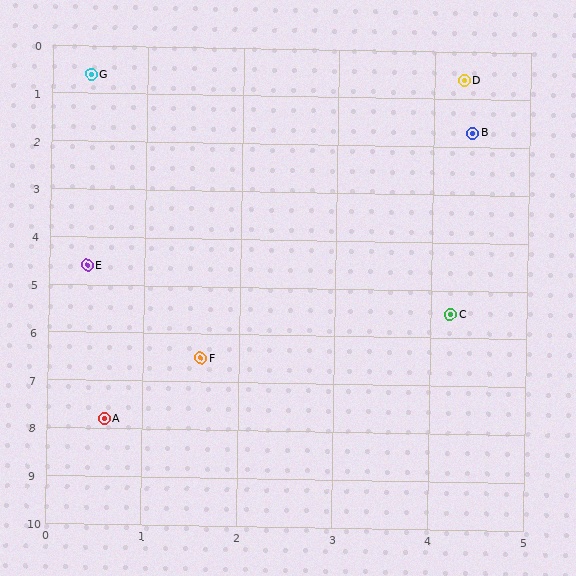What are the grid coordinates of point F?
Point F is at approximately (1.6, 6.5).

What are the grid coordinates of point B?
Point B is at approximately (4.4, 1.7).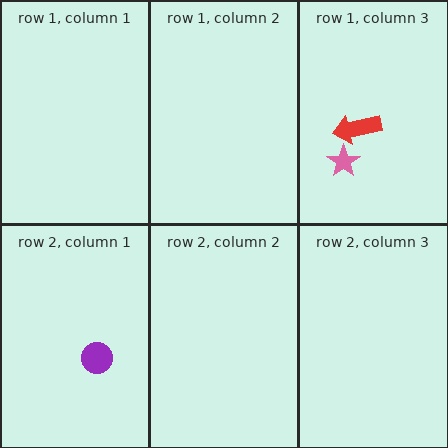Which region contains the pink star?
The row 1, column 3 region.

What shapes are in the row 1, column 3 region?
The red arrow, the pink star.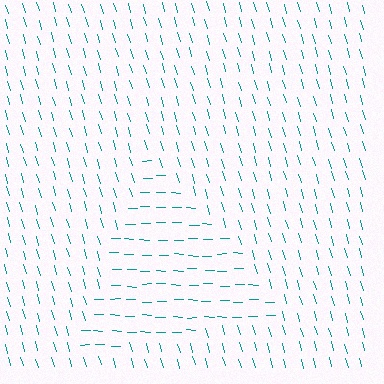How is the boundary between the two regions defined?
The boundary is defined purely by a change in line orientation (approximately 73 degrees difference). All lines are the same color and thickness.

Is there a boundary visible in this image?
Yes, there is a texture boundary formed by a change in line orientation.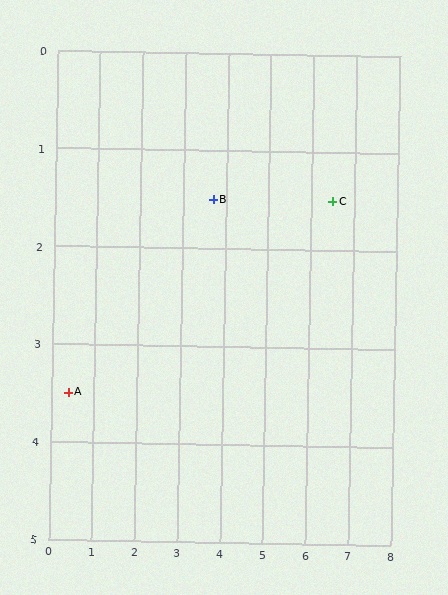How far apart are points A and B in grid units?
Points A and B are about 3.9 grid units apart.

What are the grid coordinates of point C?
Point C is at approximately (6.5, 1.5).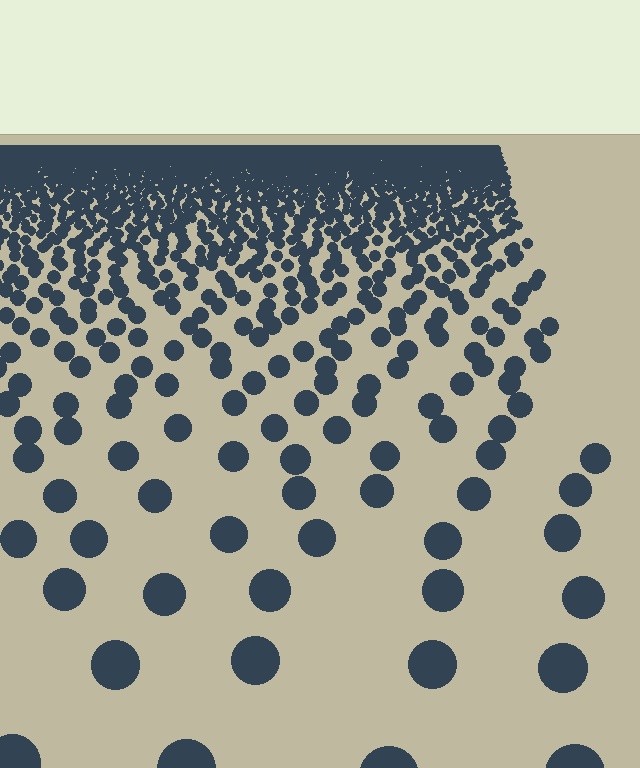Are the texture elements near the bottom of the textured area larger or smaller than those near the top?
Larger. Near the bottom, elements are closer to the viewer and appear at a bigger on-screen size.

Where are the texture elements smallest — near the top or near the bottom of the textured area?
Near the top.